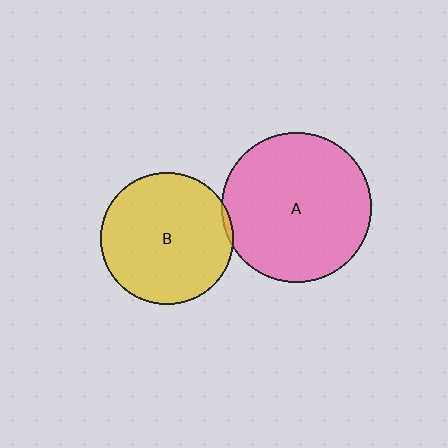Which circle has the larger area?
Circle A (pink).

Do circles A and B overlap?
Yes.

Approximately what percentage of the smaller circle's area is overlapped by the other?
Approximately 5%.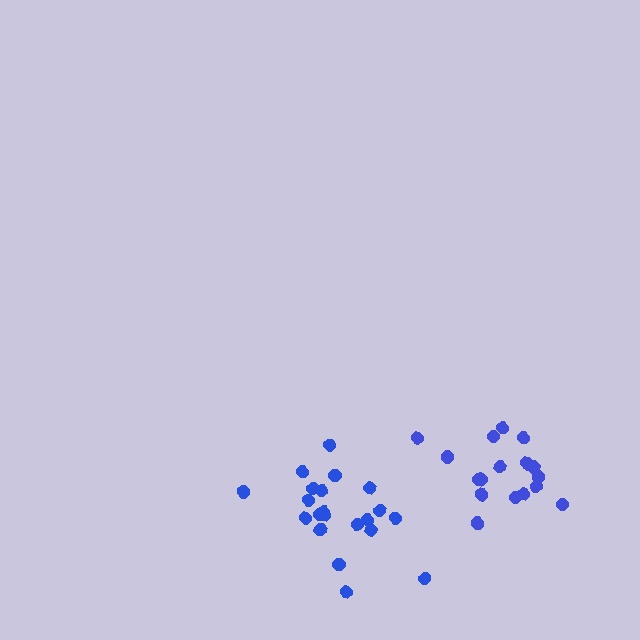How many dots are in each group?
Group 1: 21 dots, Group 2: 19 dots (40 total).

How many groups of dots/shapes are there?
There are 2 groups.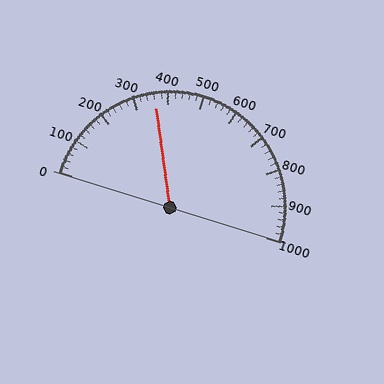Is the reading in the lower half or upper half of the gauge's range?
The reading is in the lower half of the range (0 to 1000).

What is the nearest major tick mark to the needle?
The nearest major tick mark is 400.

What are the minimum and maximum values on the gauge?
The gauge ranges from 0 to 1000.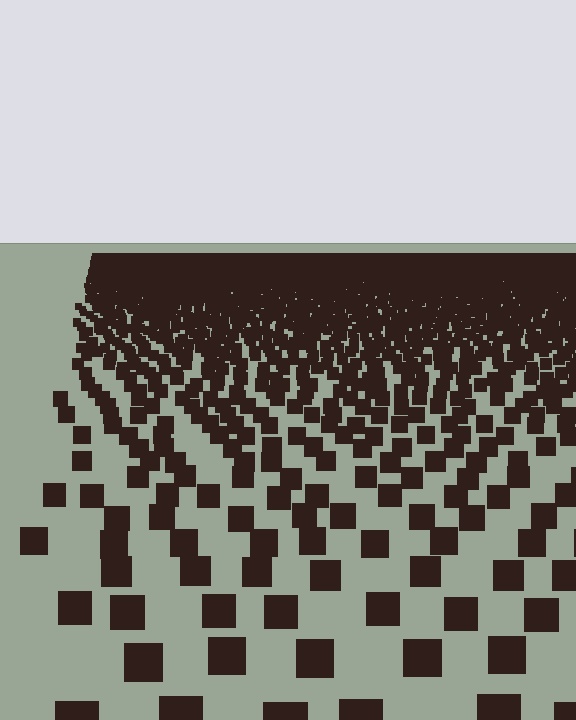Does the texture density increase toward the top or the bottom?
Density increases toward the top.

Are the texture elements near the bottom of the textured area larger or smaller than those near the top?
Larger. Near the bottom, elements are closer to the viewer and appear at a bigger on-screen size.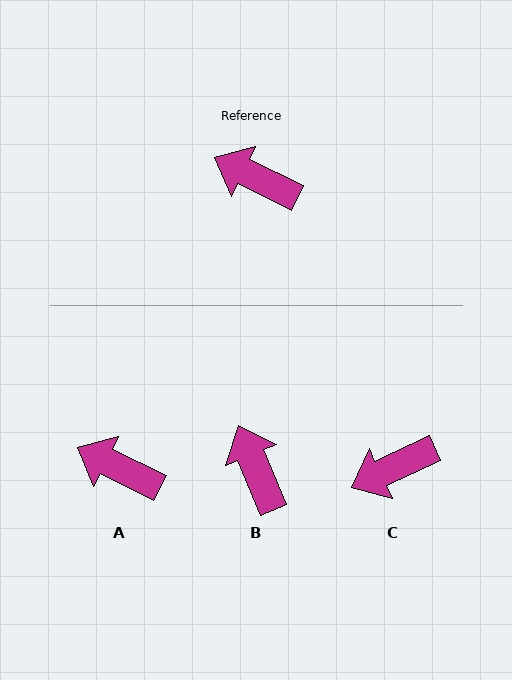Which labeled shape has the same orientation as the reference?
A.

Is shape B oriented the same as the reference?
No, it is off by about 41 degrees.